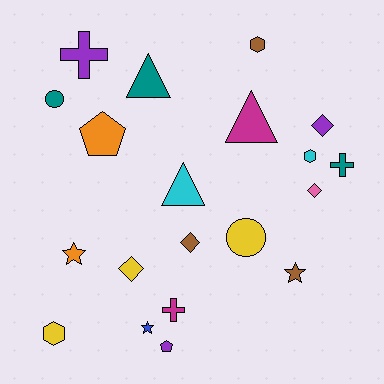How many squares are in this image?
There are no squares.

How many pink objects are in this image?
There is 1 pink object.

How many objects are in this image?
There are 20 objects.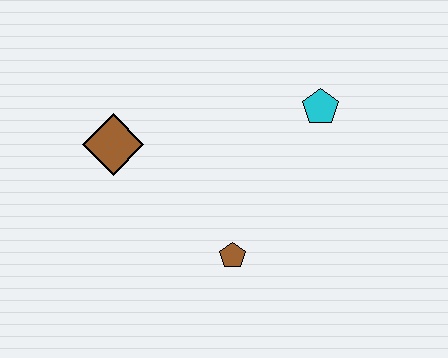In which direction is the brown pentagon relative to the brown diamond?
The brown pentagon is to the right of the brown diamond.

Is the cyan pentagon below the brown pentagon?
No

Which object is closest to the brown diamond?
The brown pentagon is closest to the brown diamond.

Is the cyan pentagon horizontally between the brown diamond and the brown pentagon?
No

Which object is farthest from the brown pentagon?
The cyan pentagon is farthest from the brown pentagon.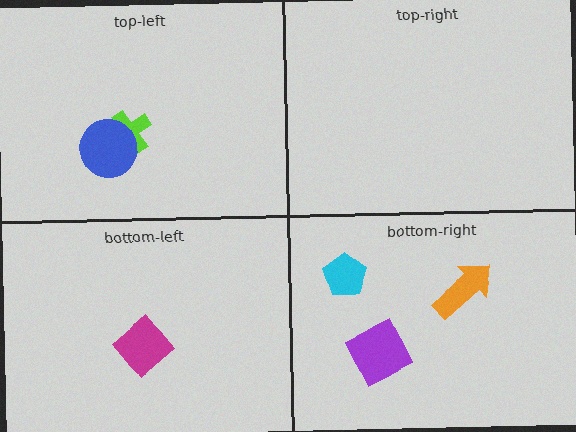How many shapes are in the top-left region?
2.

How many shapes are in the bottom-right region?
3.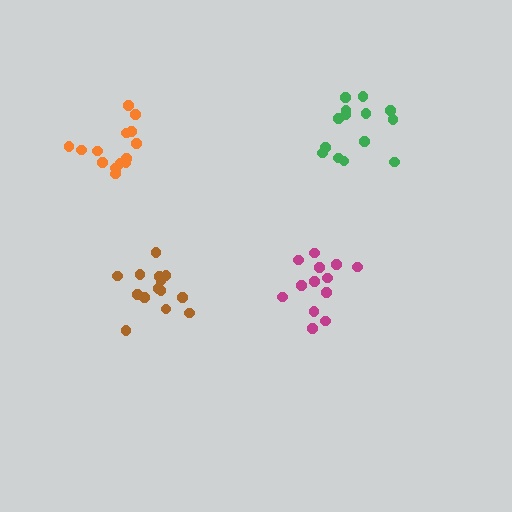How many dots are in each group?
Group 1: 13 dots, Group 2: 15 dots, Group 3: 14 dots, Group 4: 14 dots (56 total).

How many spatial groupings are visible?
There are 4 spatial groupings.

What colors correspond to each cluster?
The clusters are colored: magenta, orange, green, brown.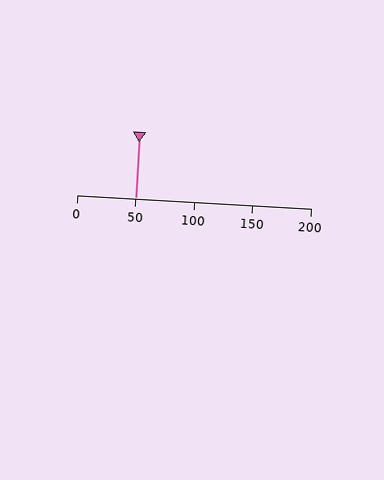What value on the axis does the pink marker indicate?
The marker indicates approximately 50.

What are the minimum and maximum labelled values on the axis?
The axis runs from 0 to 200.